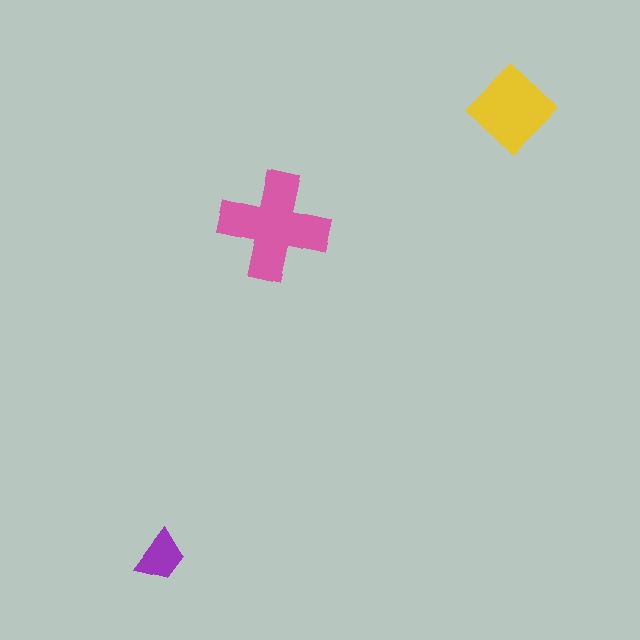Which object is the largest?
The pink cross.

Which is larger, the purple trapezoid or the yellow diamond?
The yellow diamond.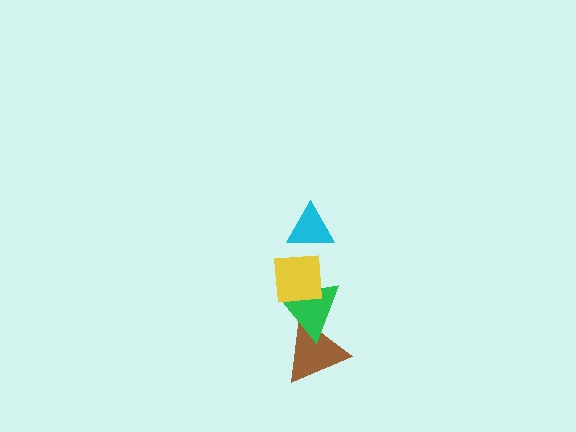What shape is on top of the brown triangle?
The green triangle is on top of the brown triangle.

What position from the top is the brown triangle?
The brown triangle is 4th from the top.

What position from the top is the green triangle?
The green triangle is 3rd from the top.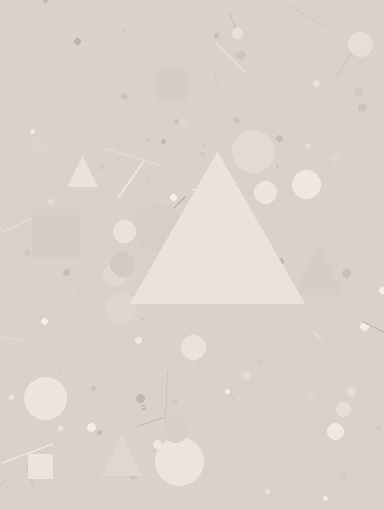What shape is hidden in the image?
A triangle is hidden in the image.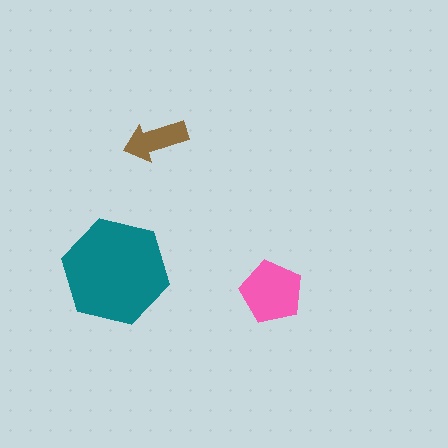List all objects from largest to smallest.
The teal hexagon, the pink pentagon, the brown arrow.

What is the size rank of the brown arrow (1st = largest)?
3rd.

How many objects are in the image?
There are 3 objects in the image.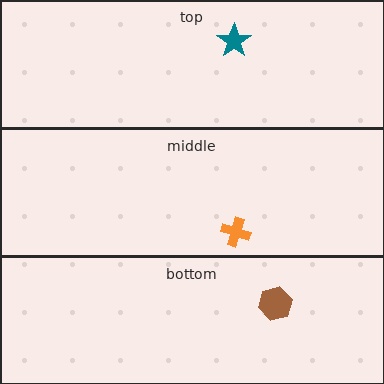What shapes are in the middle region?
The orange cross.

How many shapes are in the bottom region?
1.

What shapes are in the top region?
The teal star.